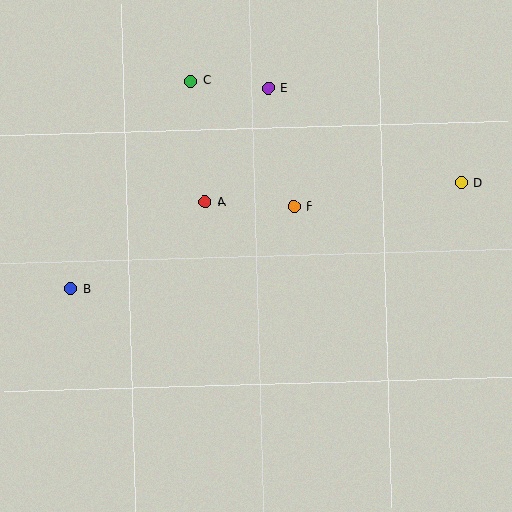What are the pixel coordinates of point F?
Point F is at (294, 207).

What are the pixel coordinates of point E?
Point E is at (269, 89).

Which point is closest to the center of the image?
Point F at (294, 207) is closest to the center.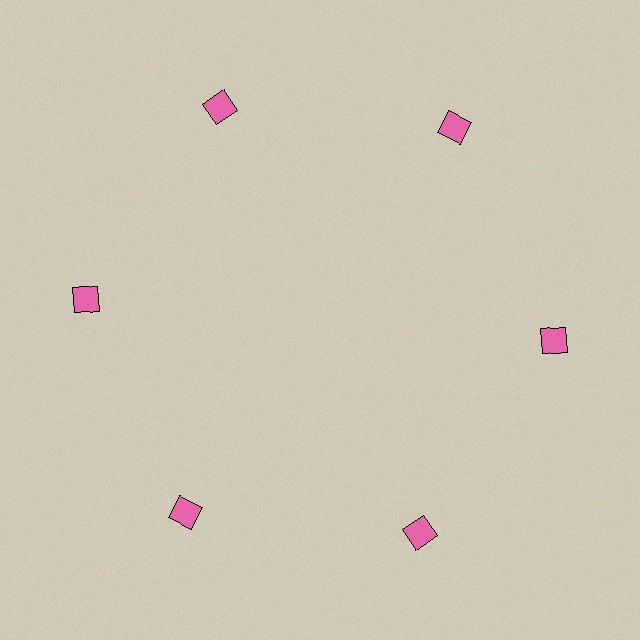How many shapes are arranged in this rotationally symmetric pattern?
There are 6 shapes, arranged in 6 groups of 1.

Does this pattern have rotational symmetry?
Yes, this pattern has 6-fold rotational symmetry. It looks the same after rotating 60 degrees around the center.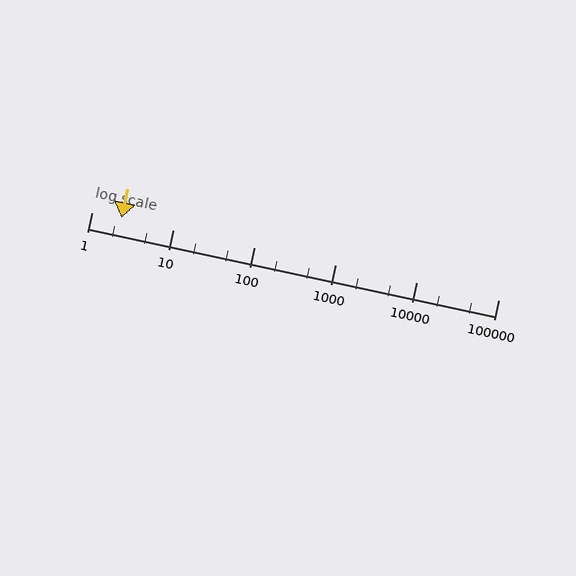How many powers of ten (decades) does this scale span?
The scale spans 5 decades, from 1 to 100000.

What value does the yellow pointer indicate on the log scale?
The pointer indicates approximately 2.3.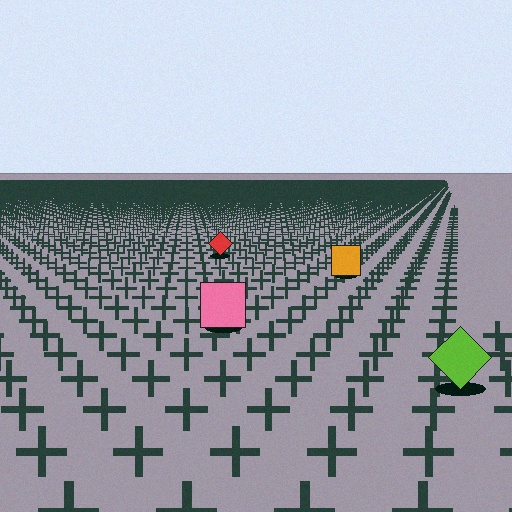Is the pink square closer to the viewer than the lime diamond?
No. The lime diamond is closer — you can tell from the texture gradient: the ground texture is coarser near it.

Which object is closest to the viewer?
The lime diamond is closest. The texture marks near it are larger and more spread out.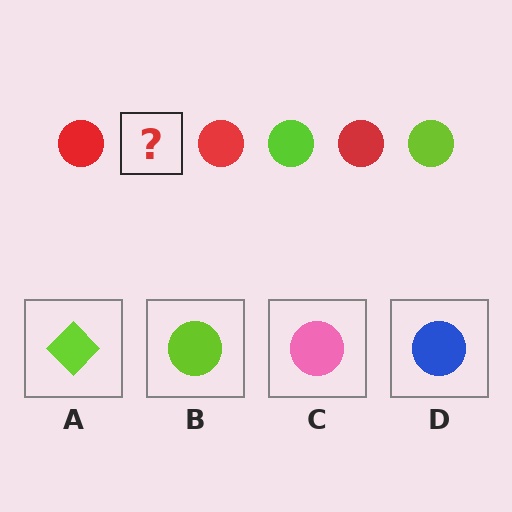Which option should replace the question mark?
Option B.